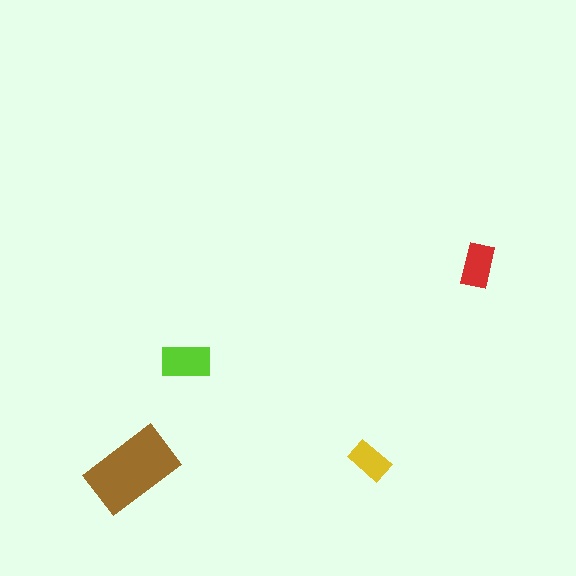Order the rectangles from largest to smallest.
the brown one, the lime one, the red one, the yellow one.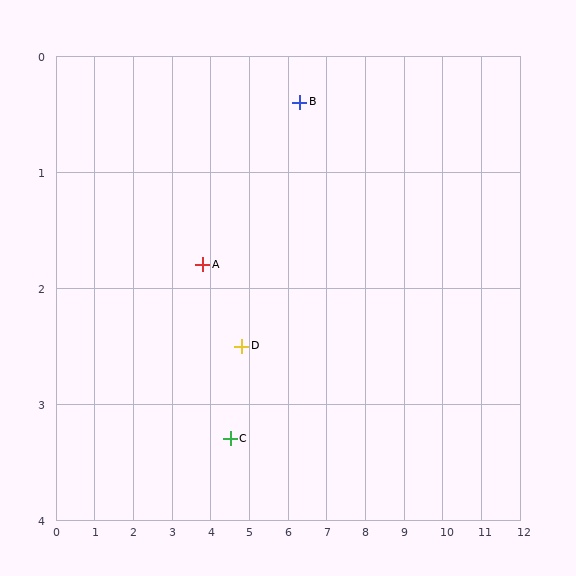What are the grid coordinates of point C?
Point C is at approximately (4.5, 3.3).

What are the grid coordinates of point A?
Point A is at approximately (3.8, 1.8).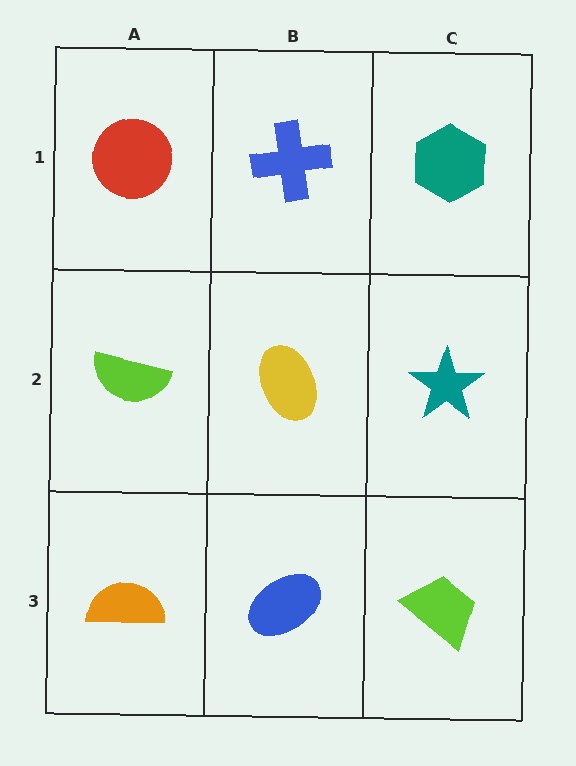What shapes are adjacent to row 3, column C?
A teal star (row 2, column C), a blue ellipse (row 3, column B).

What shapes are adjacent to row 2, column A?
A red circle (row 1, column A), an orange semicircle (row 3, column A), a yellow ellipse (row 2, column B).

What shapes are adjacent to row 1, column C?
A teal star (row 2, column C), a blue cross (row 1, column B).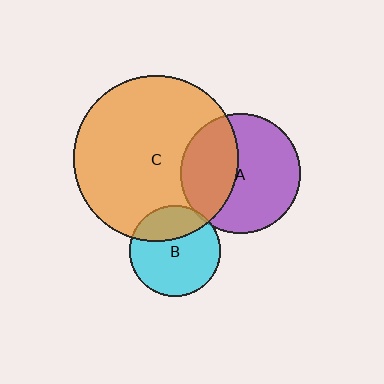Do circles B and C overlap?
Yes.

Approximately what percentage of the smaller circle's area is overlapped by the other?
Approximately 30%.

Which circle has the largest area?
Circle C (orange).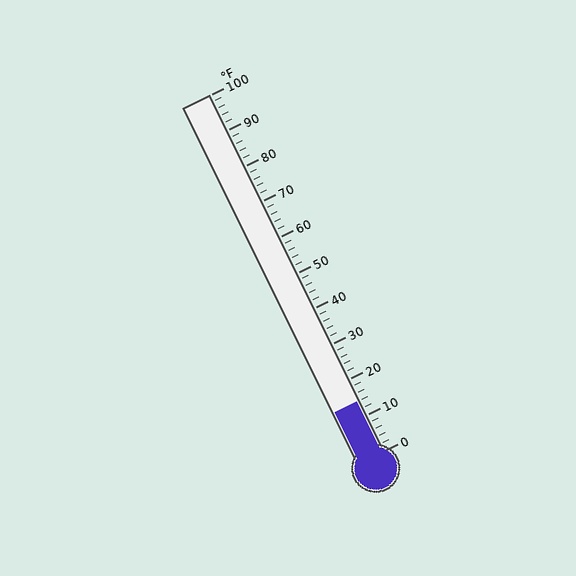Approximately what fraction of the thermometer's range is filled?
The thermometer is filled to approximately 15% of its range.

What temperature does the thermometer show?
The thermometer shows approximately 14°F.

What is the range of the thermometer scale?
The thermometer scale ranges from 0°F to 100°F.